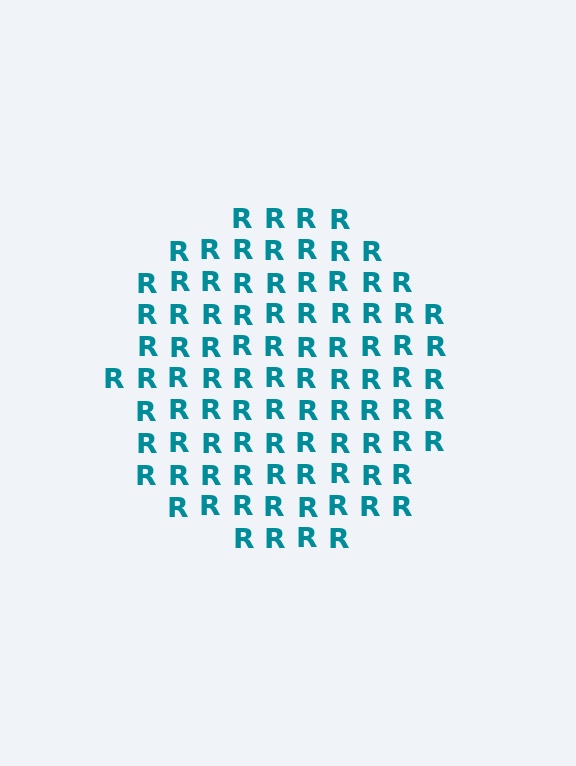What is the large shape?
The large shape is a circle.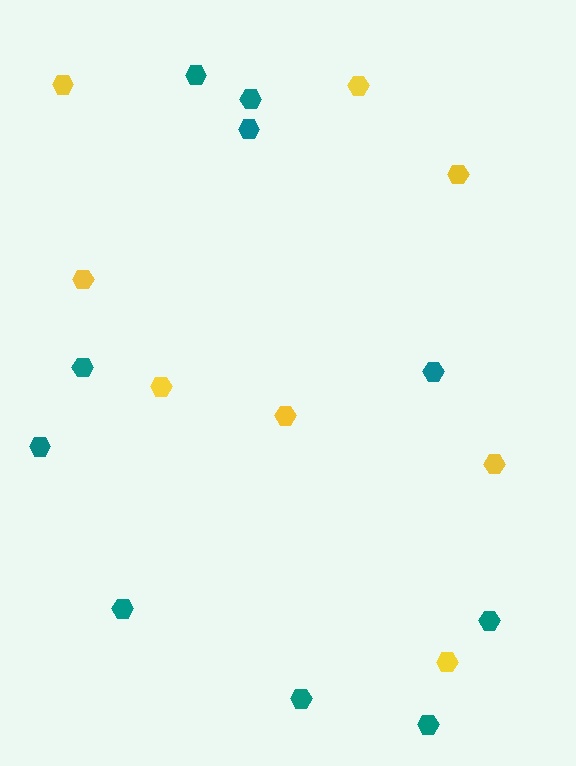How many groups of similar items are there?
There are 2 groups: one group of yellow hexagons (8) and one group of teal hexagons (10).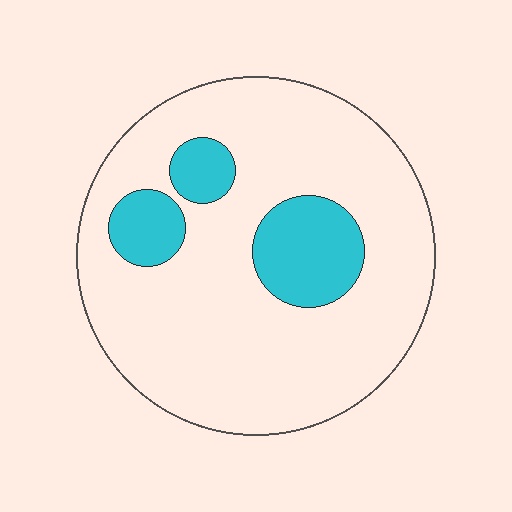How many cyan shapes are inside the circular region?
3.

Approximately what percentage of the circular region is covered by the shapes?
Approximately 20%.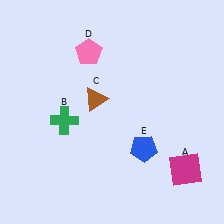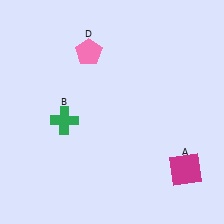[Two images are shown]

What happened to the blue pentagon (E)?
The blue pentagon (E) was removed in Image 2. It was in the bottom-right area of Image 1.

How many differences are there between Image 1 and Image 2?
There are 2 differences between the two images.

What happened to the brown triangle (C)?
The brown triangle (C) was removed in Image 2. It was in the top-left area of Image 1.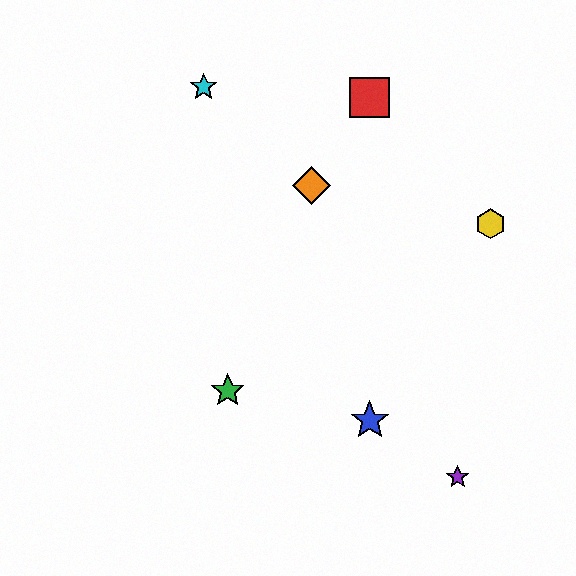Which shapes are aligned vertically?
The red square, the blue star are aligned vertically.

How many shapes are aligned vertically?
2 shapes (the red square, the blue star) are aligned vertically.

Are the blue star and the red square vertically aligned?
Yes, both are at x≈370.